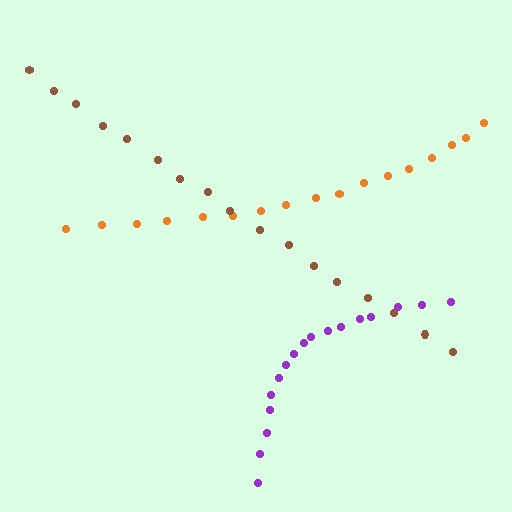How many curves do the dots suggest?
There are 3 distinct paths.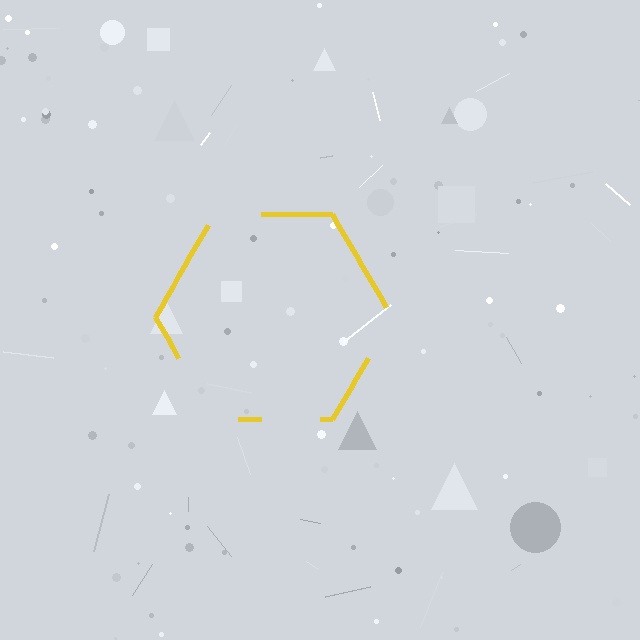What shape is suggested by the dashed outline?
The dashed outline suggests a hexagon.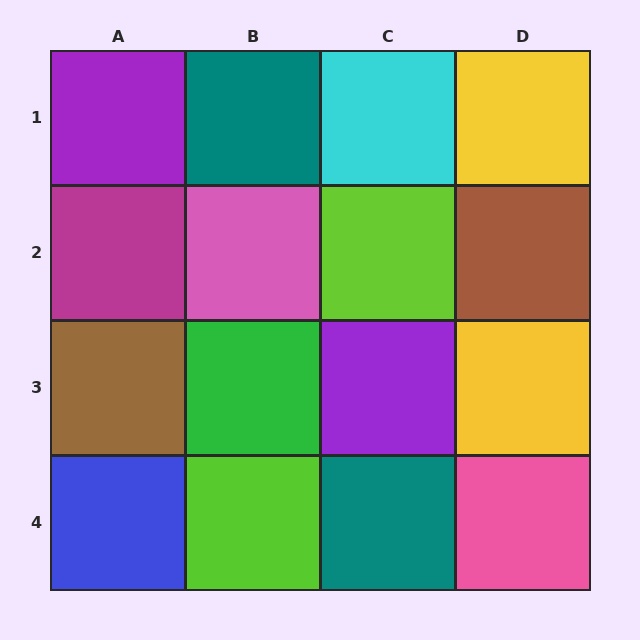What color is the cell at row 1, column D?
Yellow.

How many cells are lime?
2 cells are lime.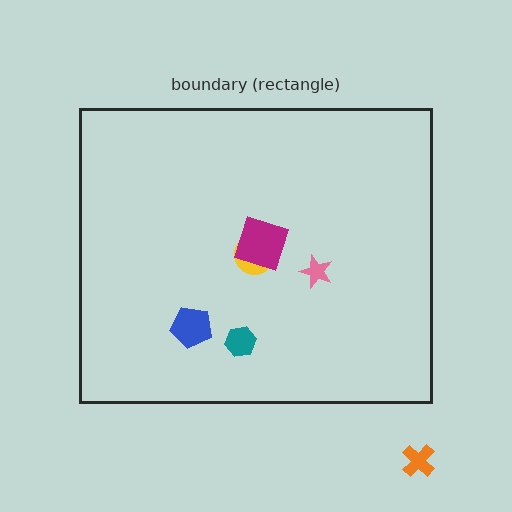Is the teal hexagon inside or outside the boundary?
Inside.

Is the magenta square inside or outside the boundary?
Inside.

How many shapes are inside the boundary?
5 inside, 1 outside.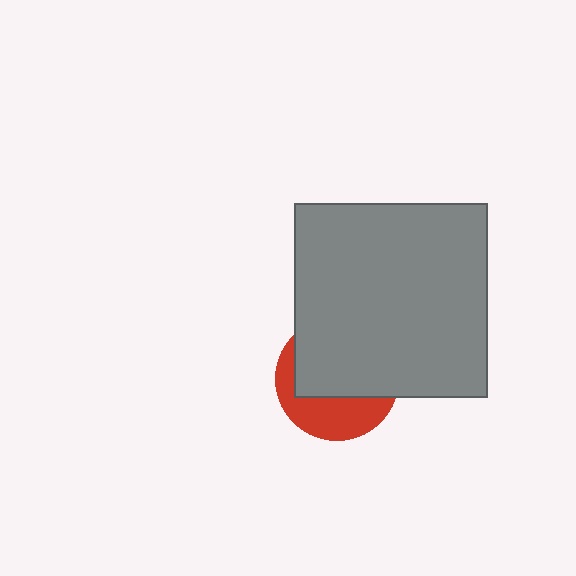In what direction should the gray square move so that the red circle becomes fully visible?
The gray square should move up. That is the shortest direction to clear the overlap and leave the red circle fully visible.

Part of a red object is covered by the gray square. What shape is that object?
It is a circle.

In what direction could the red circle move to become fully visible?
The red circle could move down. That would shift it out from behind the gray square entirely.